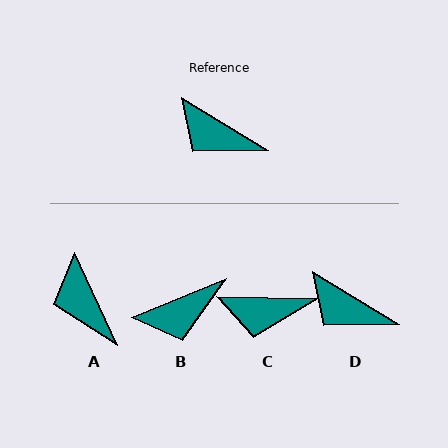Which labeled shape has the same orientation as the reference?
D.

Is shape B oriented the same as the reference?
No, it is off by about 54 degrees.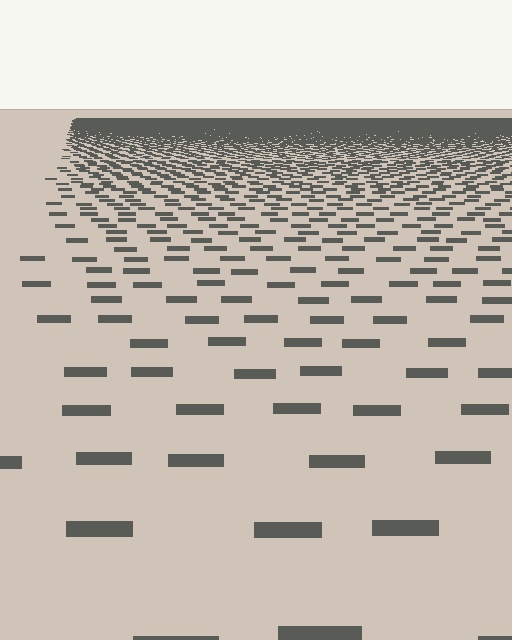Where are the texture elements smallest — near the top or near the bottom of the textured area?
Near the top.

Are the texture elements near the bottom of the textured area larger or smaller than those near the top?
Larger. Near the bottom, elements are closer to the viewer and appear at a bigger on-screen size.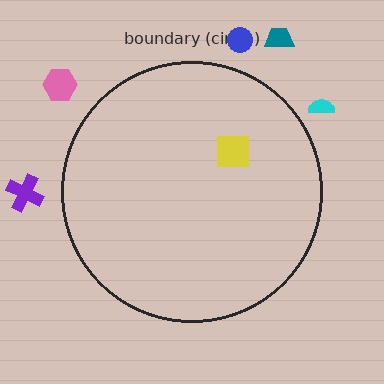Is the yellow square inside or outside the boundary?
Inside.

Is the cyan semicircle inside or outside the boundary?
Outside.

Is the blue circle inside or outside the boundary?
Outside.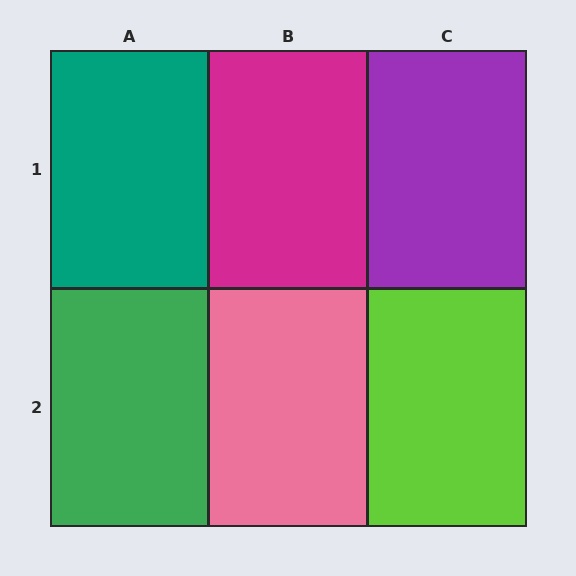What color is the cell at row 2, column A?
Green.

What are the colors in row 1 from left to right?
Teal, magenta, purple.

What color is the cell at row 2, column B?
Pink.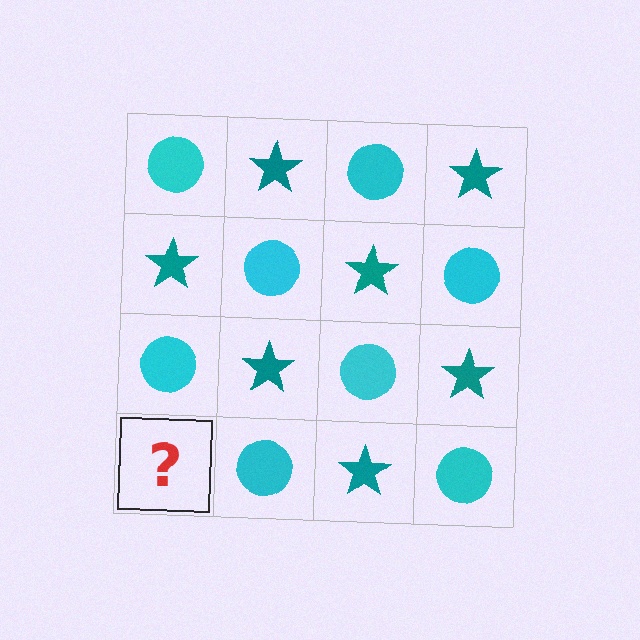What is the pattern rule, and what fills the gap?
The rule is that it alternates cyan circle and teal star in a checkerboard pattern. The gap should be filled with a teal star.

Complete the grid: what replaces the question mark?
The question mark should be replaced with a teal star.